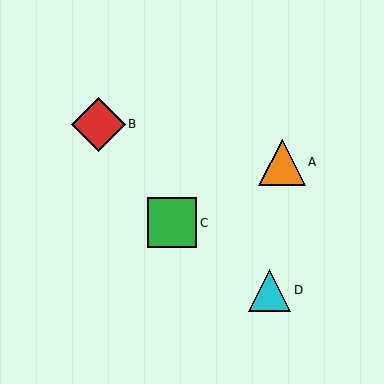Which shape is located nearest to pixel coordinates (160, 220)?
The green square (labeled C) at (172, 223) is nearest to that location.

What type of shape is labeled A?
Shape A is an orange triangle.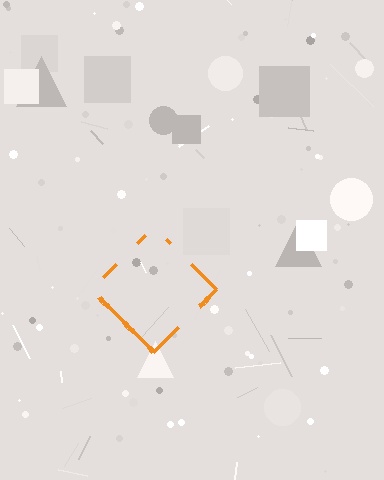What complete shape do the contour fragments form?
The contour fragments form a diamond.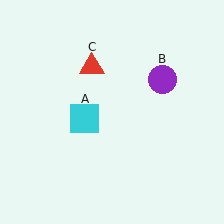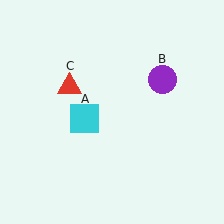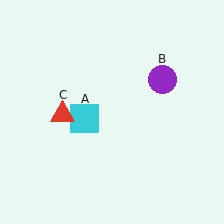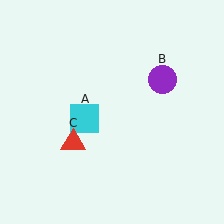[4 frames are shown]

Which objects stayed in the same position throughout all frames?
Cyan square (object A) and purple circle (object B) remained stationary.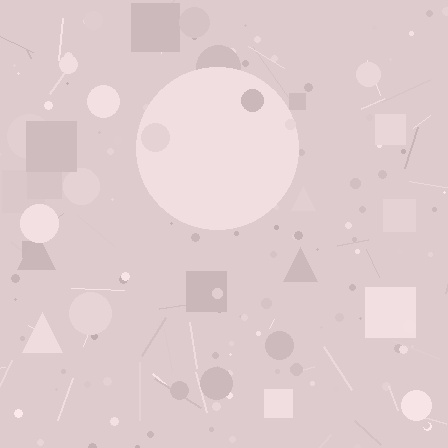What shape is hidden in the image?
A circle is hidden in the image.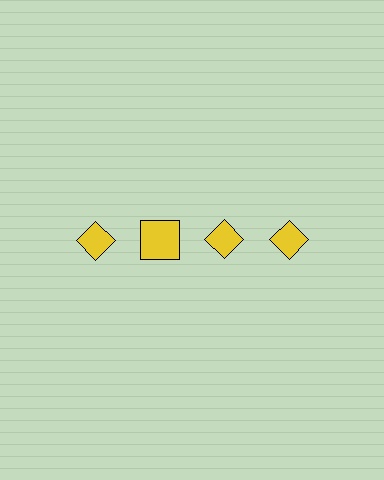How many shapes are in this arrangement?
There are 4 shapes arranged in a grid pattern.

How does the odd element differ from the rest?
It has a different shape: square instead of diamond.